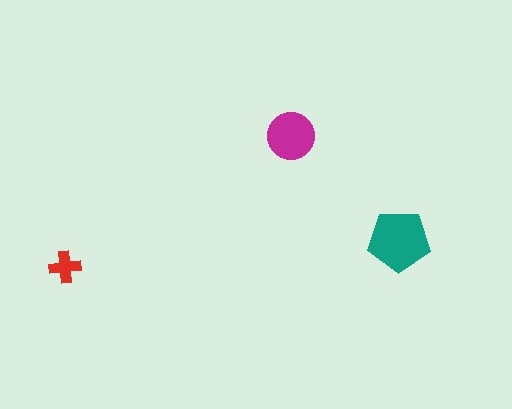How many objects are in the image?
There are 3 objects in the image.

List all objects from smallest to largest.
The red cross, the magenta circle, the teal pentagon.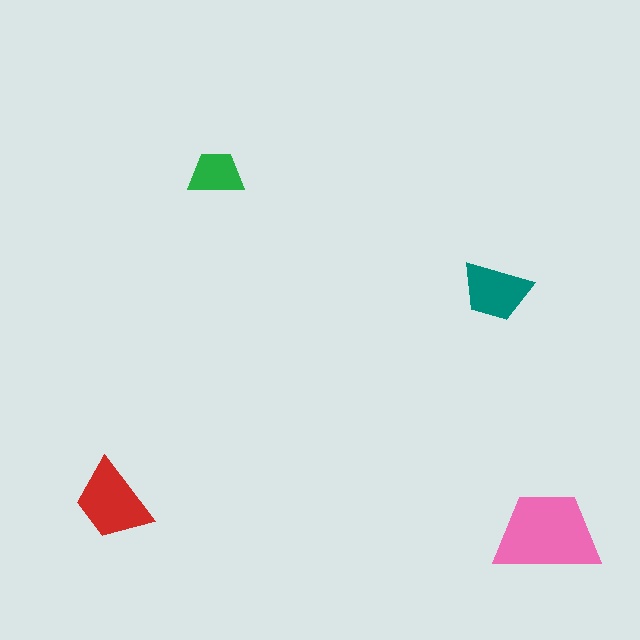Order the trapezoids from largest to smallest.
the pink one, the red one, the teal one, the green one.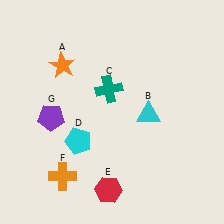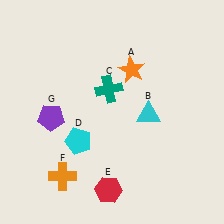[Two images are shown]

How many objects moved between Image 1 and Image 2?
1 object moved between the two images.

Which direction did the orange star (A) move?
The orange star (A) moved right.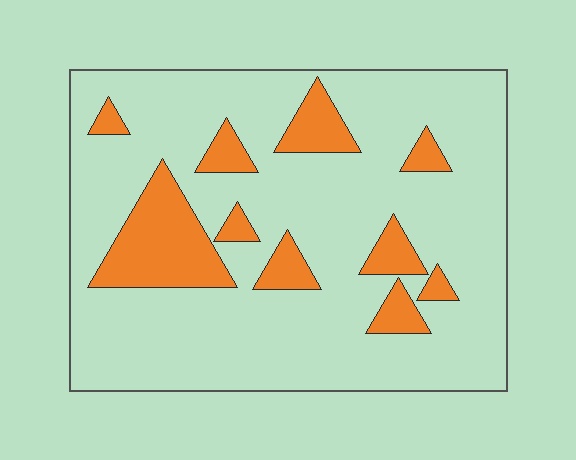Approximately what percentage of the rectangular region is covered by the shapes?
Approximately 20%.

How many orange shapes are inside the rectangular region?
10.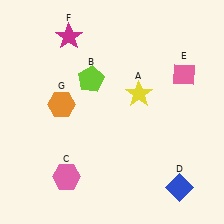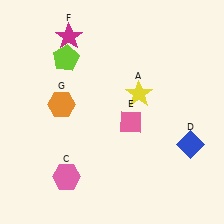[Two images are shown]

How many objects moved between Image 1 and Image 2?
3 objects moved between the two images.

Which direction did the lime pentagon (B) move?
The lime pentagon (B) moved left.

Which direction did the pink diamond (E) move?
The pink diamond (E) moved left.